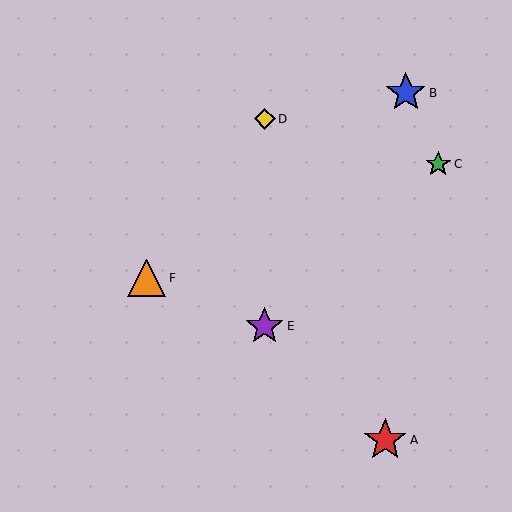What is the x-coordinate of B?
Object B is at x≈406.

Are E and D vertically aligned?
Yes, both are at x≈265.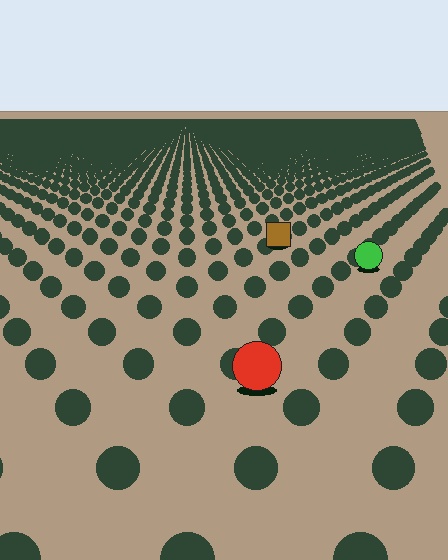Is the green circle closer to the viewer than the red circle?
No. The red circle is closer — you can tell from the texture gradient: the ground texture is coarser near it.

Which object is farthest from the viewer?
The brown square is farthest from the viewer. It appears smaller and the ground texture around it is denser.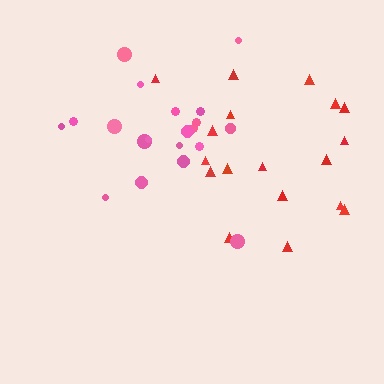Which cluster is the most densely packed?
Pink.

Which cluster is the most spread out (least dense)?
Red.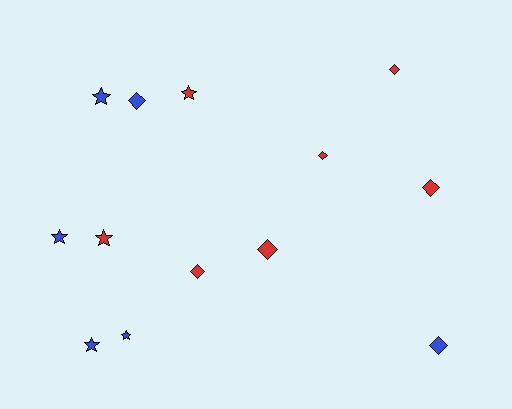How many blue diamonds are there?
There are 2 blue diamonds.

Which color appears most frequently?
Red, with 7 objects.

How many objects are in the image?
There are 13 objects.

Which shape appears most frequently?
Diamond, with 7 objects.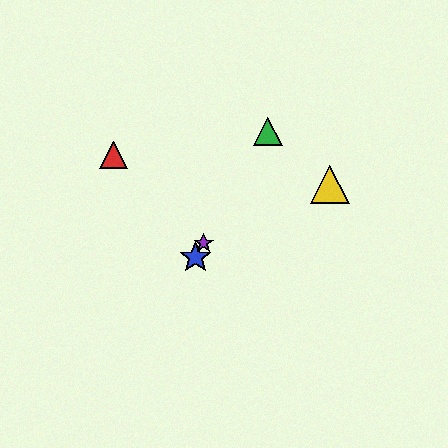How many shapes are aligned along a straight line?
3 shapes (the blue star, the green triangle, the purple star) are aligned along a straight line.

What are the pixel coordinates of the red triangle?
The red triangle is at (113, 155).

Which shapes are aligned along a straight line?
The blue star, the green triangle, the purple star are aligned along a straight line.